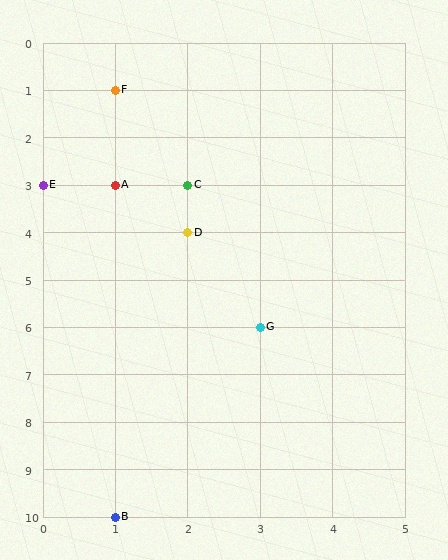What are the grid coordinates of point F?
Point F is at grid coordinates (1, 1).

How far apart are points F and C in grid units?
Points F and C are 1 column and 2 rows apart (about 2.2 grid units diagonally).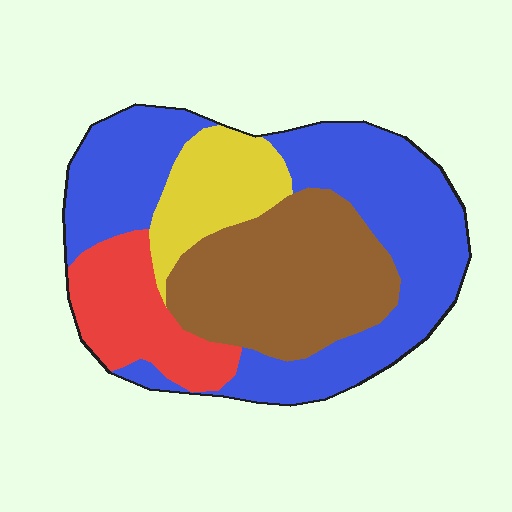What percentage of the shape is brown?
Brown takes up about one quarter (1/4) of the shape.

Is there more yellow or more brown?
Brown.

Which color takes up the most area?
Blue, at roughly 45%.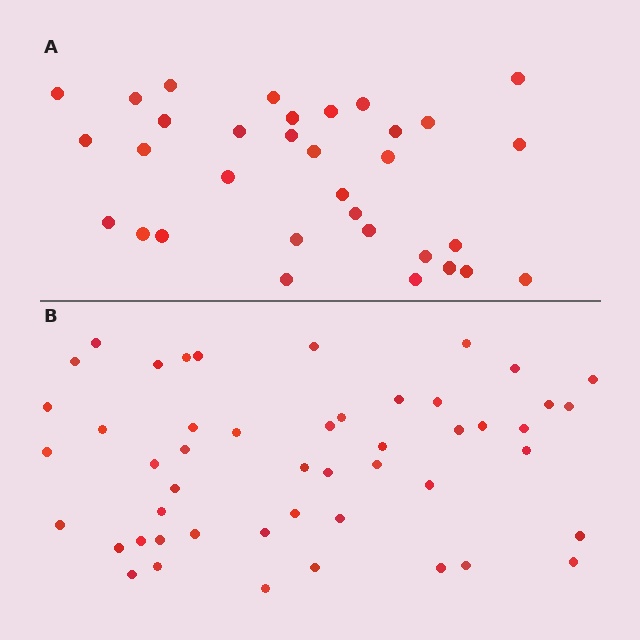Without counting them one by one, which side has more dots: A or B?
Region B (the bottom region) has more dots.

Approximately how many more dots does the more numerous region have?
Region B has approximately 15 more dots than region A.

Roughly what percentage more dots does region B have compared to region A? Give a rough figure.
About 50% more.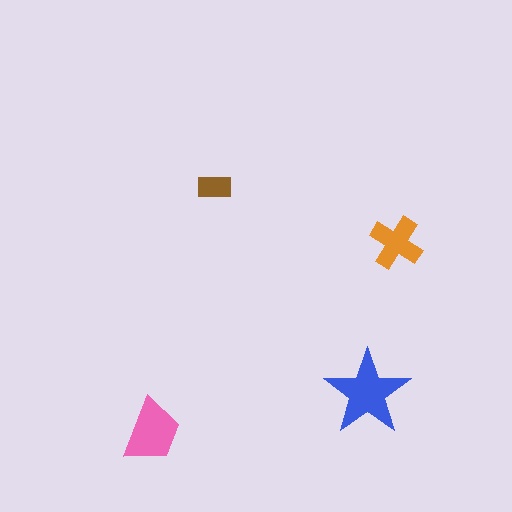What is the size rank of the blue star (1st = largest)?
1st.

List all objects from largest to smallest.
The blue star, the pink trapezoid, the orange cross, the brown rectangle.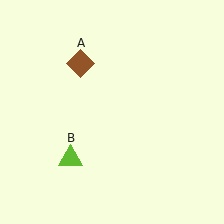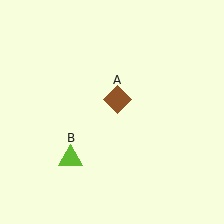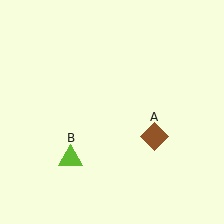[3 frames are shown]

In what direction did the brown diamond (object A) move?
The brown diamond (object A) moved down and to the right.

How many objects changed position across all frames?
1 object changed position: brown diamond (object A).